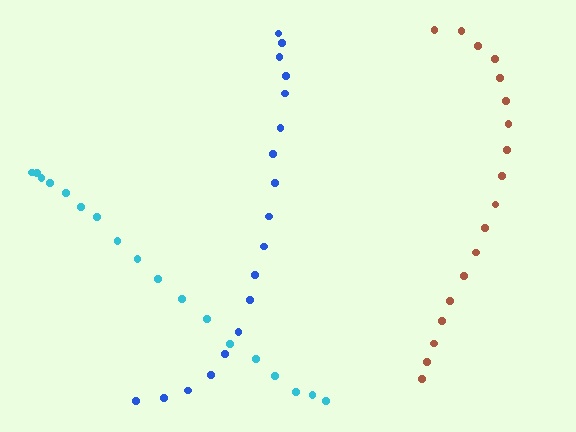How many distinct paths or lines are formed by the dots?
There are 3 distinct paths.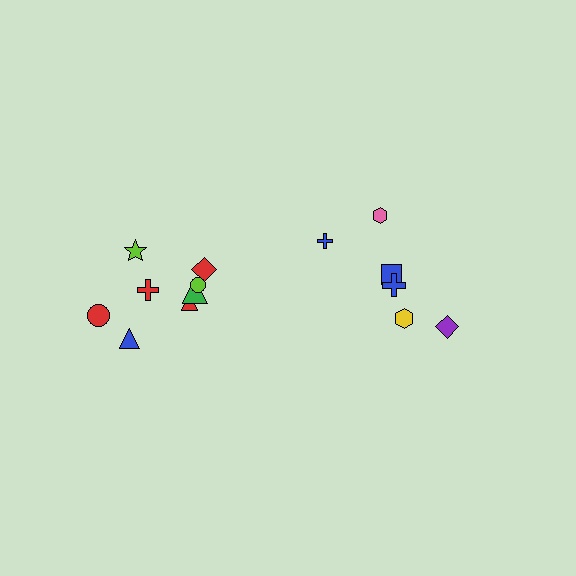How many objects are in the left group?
There are 8 objects.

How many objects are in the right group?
There are 6 objects.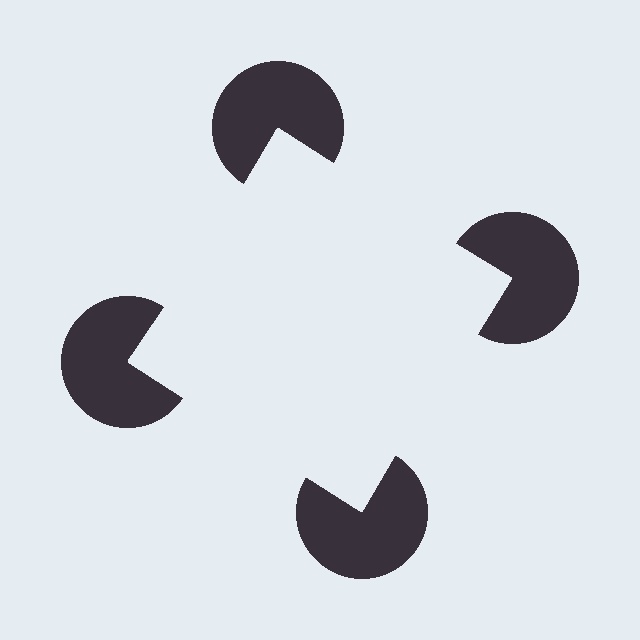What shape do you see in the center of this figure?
An illusory square — its edges are inferred from the aligned wedge cuts in the pac-man discs, not physically drawn.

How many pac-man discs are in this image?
There are 4 — one at each vertex of the illusory square.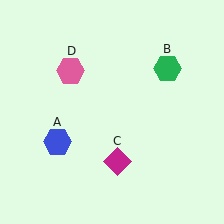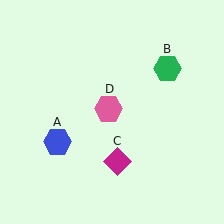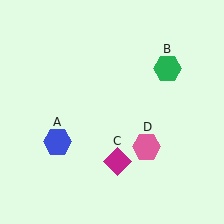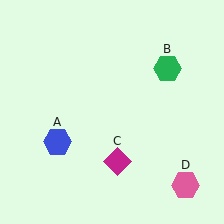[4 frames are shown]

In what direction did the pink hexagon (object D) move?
The pink hexagon (object D) moved down and to the right.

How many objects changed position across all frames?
1 object changed position: pink hexagon (object D).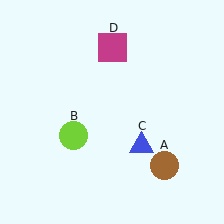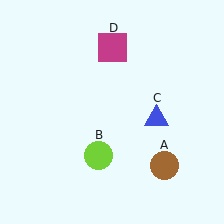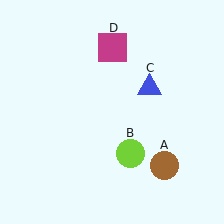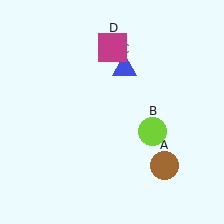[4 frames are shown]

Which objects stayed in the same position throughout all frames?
Brown circle (object A) and magenta square (object D) remained stationary.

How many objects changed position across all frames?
2 objects changed position: lime circle (object B), blue triangle (object C).